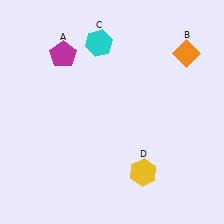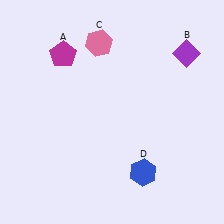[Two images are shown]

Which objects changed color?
B changed from orange to purple. C changed from cyan to pink. D changed from yellow to blue.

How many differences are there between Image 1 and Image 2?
There are 3 differences between the two images.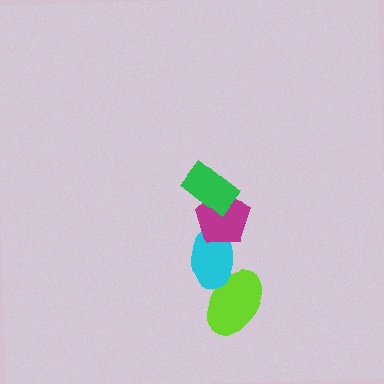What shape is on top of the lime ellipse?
The cyan ellipse is on top of the lime ellipse.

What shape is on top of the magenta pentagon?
The green rectangle is on top of the magenta pentagon.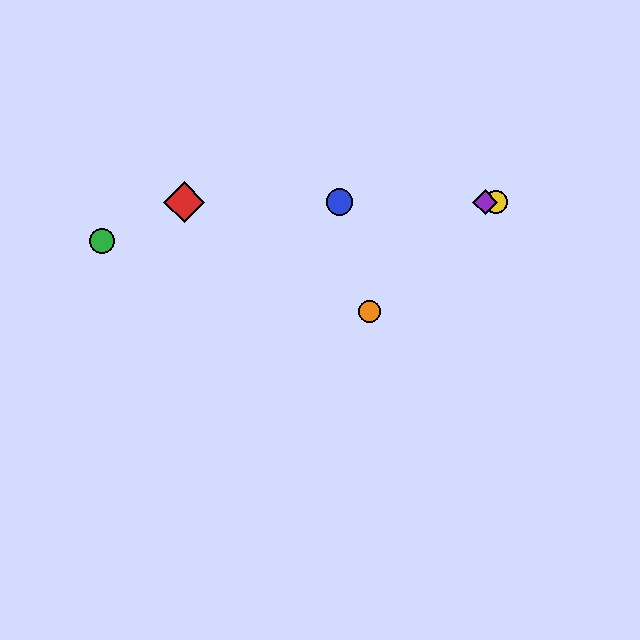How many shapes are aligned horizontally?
4 shapes (the red diamond, the blue circle, the yellow circle, the purple diamond) are aligned horizontally.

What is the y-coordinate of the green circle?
The green circle is at y≈241.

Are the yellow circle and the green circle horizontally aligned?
No, the yellow circle is at y≈202 and the green circle is at y≈241.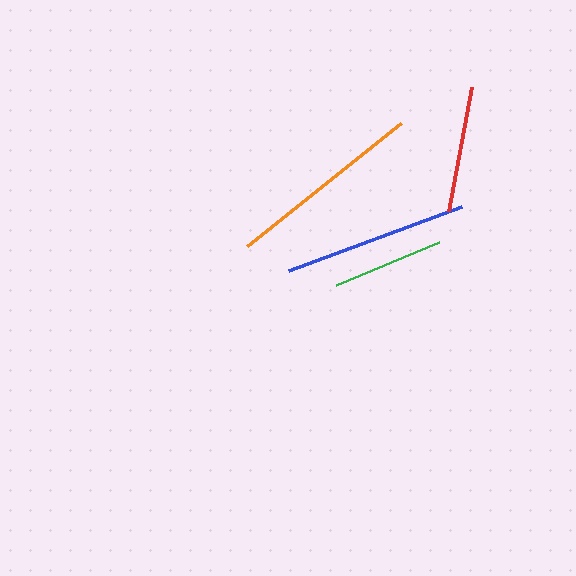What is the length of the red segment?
The red segment is approximately 126 pixels long.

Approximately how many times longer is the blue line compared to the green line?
The blue line is approximately 1.7 times the length of the green line.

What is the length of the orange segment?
The orange segment is approximately 197 pixels long.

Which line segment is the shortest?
The green line is the shortest at approximately 111 pixels.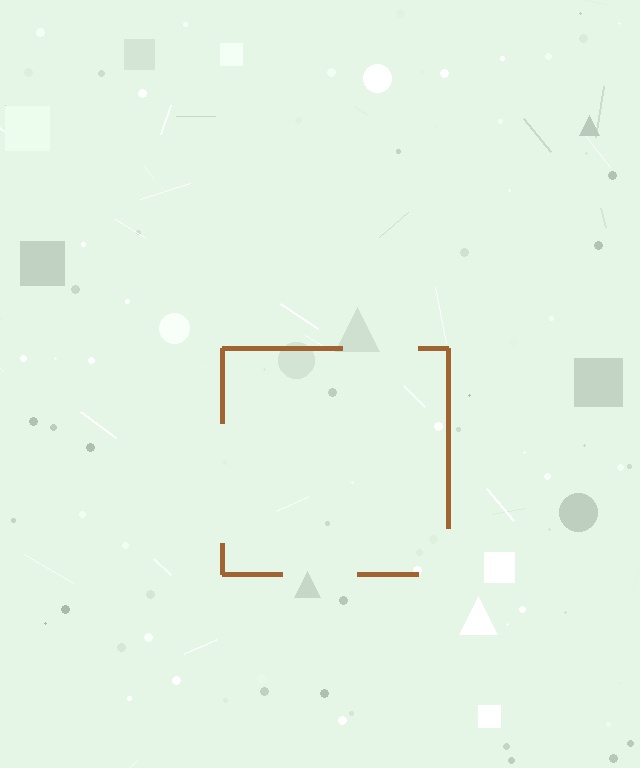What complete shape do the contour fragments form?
The contour fragments form a square.